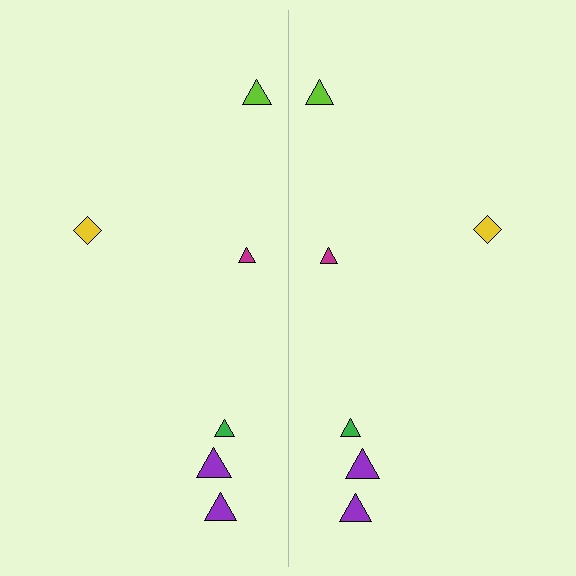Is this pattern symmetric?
Yes, this pattern has bilateral (reflection) symmetry.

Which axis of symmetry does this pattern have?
The pattern has a vertical axis of symmetry running through the center of the image.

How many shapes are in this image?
There are 12 shapes in this image.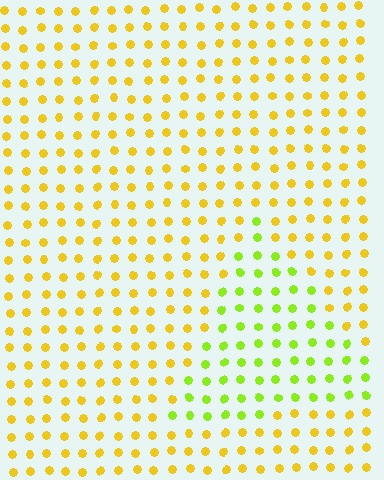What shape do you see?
I see a triangle.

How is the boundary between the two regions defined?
The boundary is defined purely by a slight shift in hue (about 40 degrees). Spacing, size, and orientation are identical on both sides.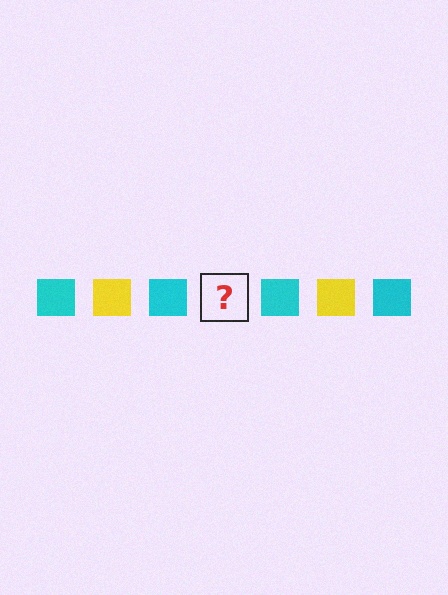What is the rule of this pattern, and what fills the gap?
The rule is that the pattern cycles through cyan, yellow squares. The gap should be filled with a yellow square.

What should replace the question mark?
The question mark should be replaced with a yellow square.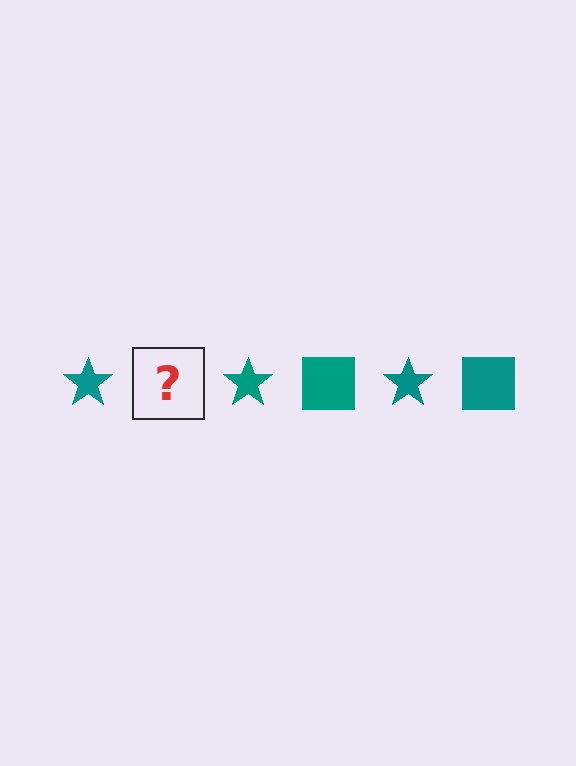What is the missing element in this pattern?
The missing element is a teal square.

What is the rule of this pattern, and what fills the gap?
The rule is that the pattern cycles through star, square shapes in teal. The gap should be filled with a teal square.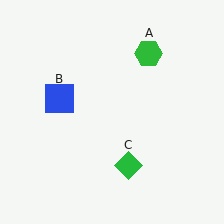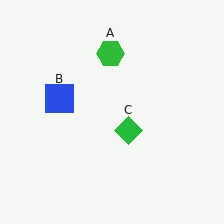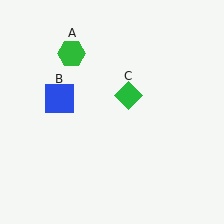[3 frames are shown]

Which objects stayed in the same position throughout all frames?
Blue square (object B) remained stationary.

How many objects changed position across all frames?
2 objects changed position: green hexagon (object A), green diamond (object C).